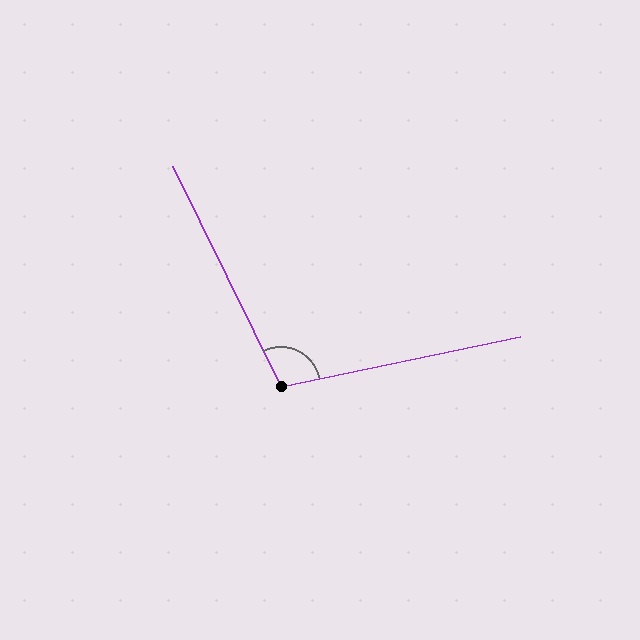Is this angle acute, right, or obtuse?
It is obtuse.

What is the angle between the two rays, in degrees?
Approximately 104 degrees.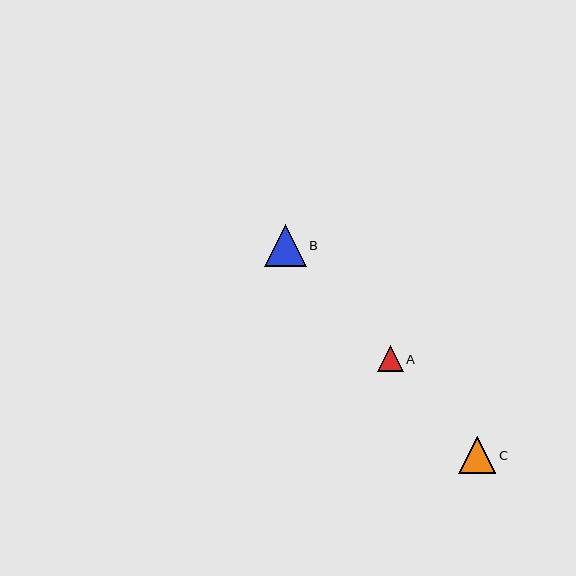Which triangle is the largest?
Triangle B is the largest with a size of approximately 42 pixels.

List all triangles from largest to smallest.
From largest to smallest: B, C, A.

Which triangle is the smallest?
Triangle A is the smallest with a size of approximately 26 pixels.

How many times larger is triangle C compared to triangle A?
Triangle C is approximately 1.4 times the size of triangle A.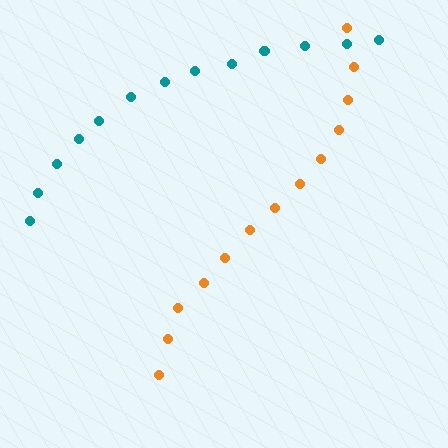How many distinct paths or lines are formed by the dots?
There are 2 distinct paths.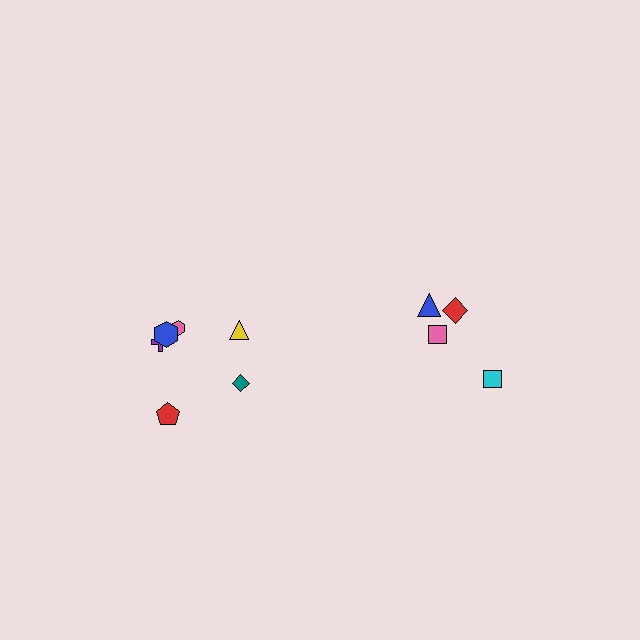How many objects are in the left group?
There are 6 objects.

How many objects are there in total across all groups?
There are 10 objects.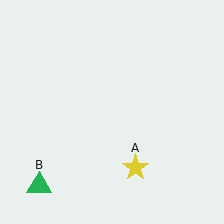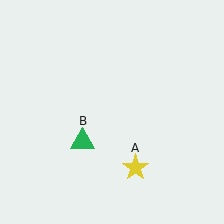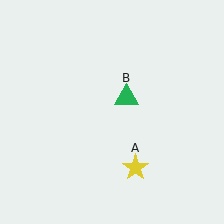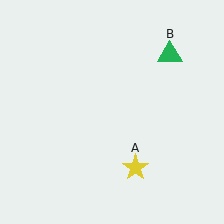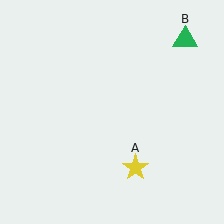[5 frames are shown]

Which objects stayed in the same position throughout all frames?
Yellow star (object A) remained stationary.